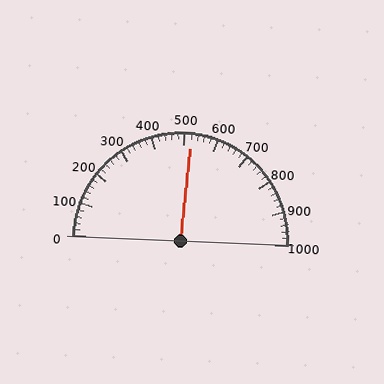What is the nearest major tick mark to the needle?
The nearest major tick mark is 500.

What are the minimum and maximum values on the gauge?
The gauge ranges from 0 to 1000.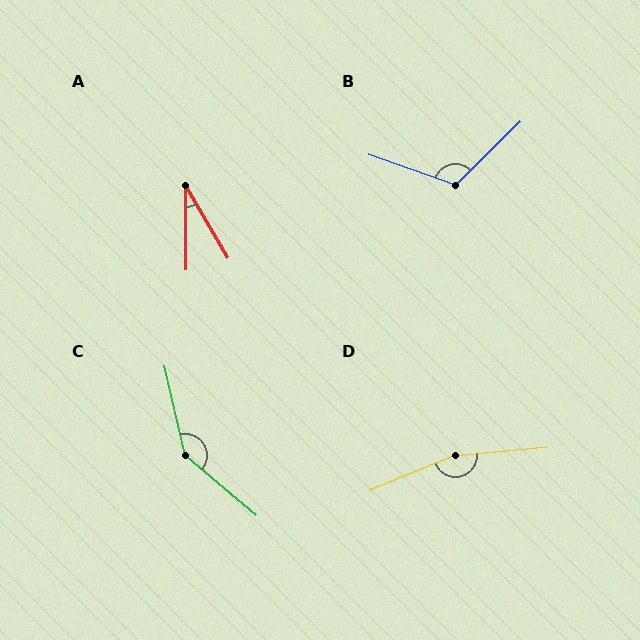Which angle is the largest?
D, at approximately 162 degrees.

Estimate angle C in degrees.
Approximately 143 degrees.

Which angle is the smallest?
A, at approximately 30 degrees.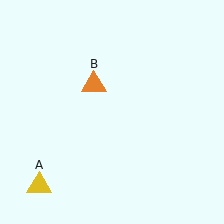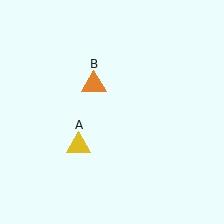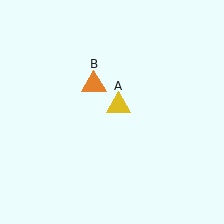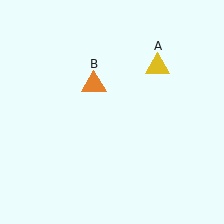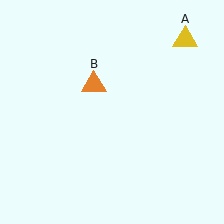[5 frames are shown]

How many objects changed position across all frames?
1 object changed position: yellow triangle (object A).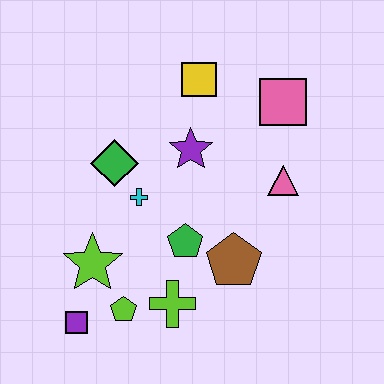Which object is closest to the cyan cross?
The green diamond is closest to the cyan cross.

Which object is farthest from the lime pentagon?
The pink square is farthest from the lime pentagon.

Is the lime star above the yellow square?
No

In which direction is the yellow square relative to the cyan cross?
The yellow square is above the cyan cross.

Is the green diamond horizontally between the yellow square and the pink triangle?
No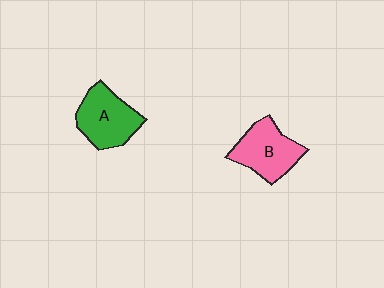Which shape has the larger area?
Shape A (green).